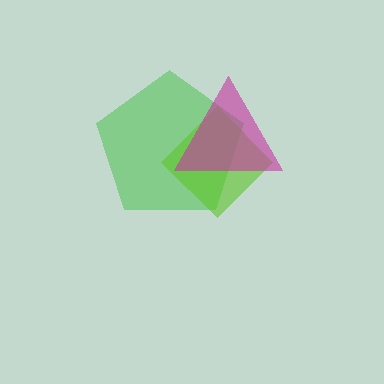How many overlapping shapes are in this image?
There are 3 overlapping shapes in the image.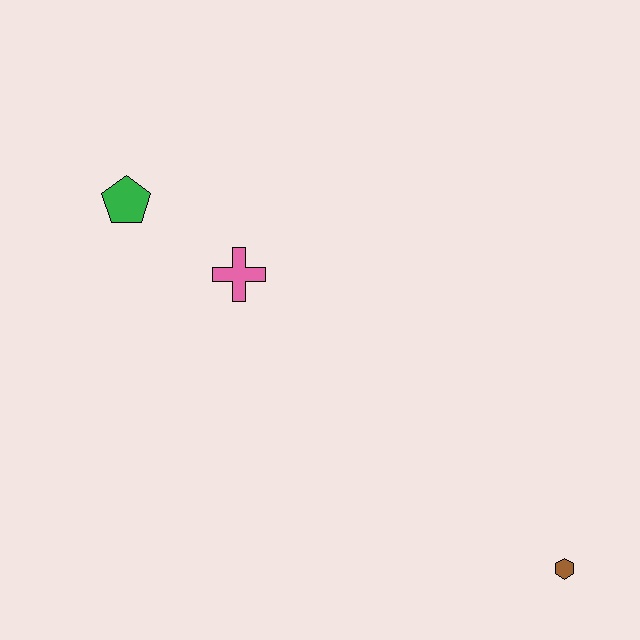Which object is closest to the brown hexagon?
The pink cross is closest to the brown hexagon.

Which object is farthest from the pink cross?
The brown hexagon is farthest from the pink cross.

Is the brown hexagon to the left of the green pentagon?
No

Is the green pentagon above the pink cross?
Yes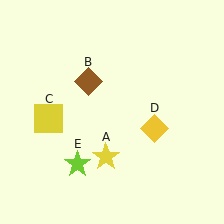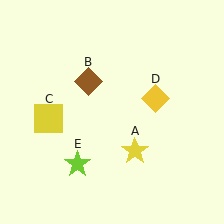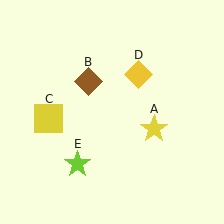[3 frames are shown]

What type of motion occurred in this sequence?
The yellow star (object A), yellow diamond (object D) rotated counterclockwise around the center of the scene.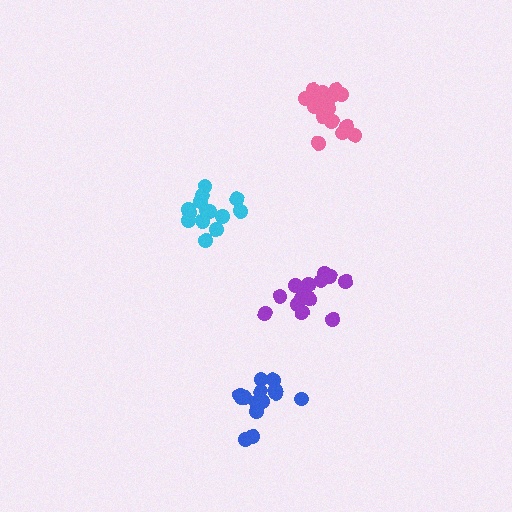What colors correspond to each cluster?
The clusters are colored: pink, purple, cyan, blue.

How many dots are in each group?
Group 1: 16 dots, Group 2: 15 dots, Group 3: 14 dots, Group 4: 14 dots (59 total).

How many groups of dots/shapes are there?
There are 4 groups.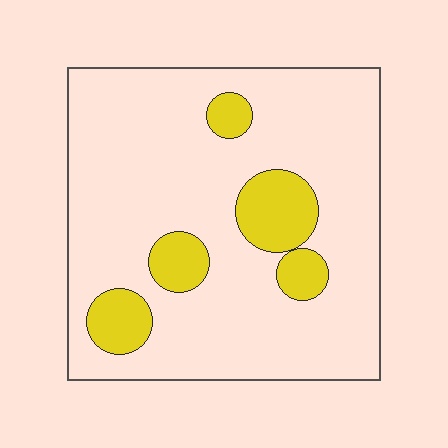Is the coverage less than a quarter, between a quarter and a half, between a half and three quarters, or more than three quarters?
Less than a quarter.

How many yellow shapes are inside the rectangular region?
5.